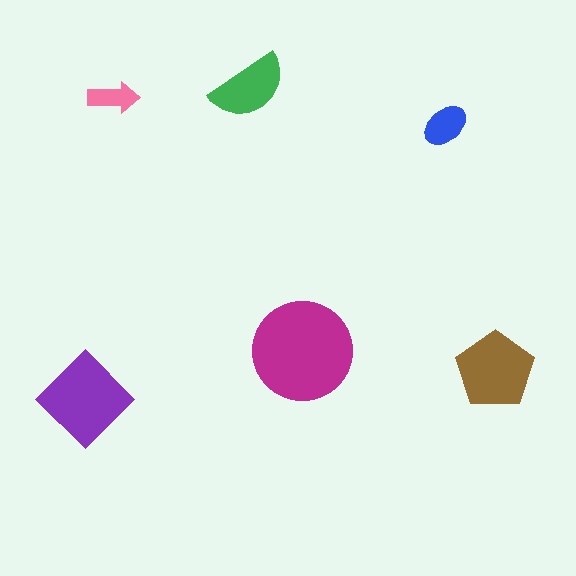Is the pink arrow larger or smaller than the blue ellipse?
Smaller.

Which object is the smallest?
The pink arrow.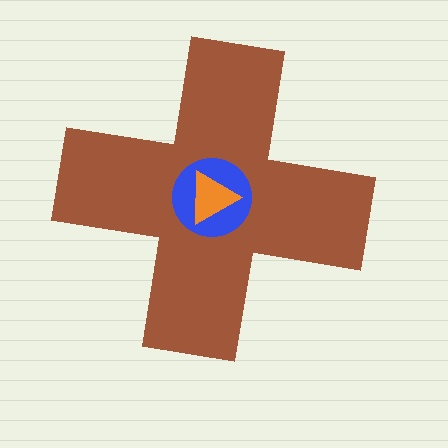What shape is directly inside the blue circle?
The orange triangle.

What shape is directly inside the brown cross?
The blue circle.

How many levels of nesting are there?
3.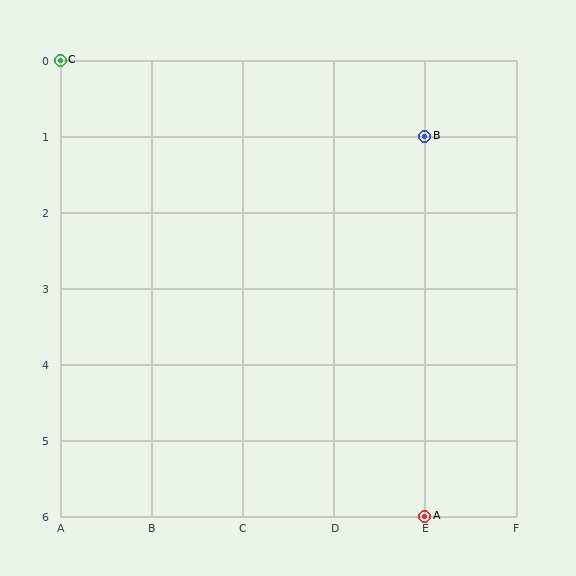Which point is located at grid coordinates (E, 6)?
Point A is at (E, 6).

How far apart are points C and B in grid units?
Points C and B are 4 columns and 1 row apart (about 4.1 grid units diagonally).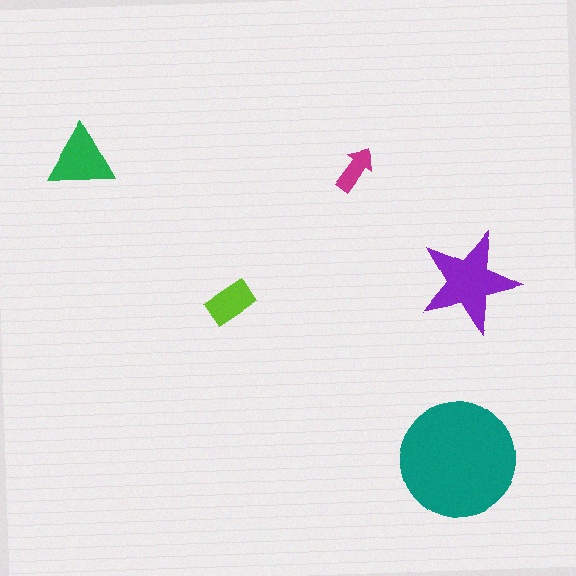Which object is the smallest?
The magenta arrow.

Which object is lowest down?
The teal circle is bottommost.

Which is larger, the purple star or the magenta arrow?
The purple star.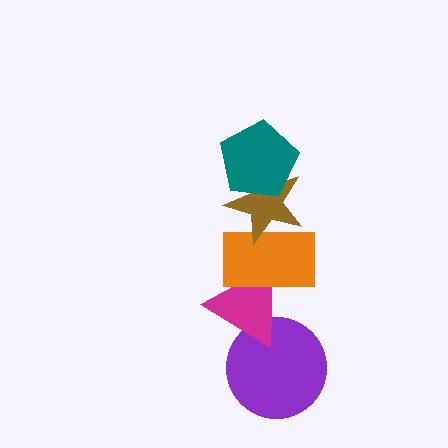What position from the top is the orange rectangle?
The orange rectangle is 3rd from the top.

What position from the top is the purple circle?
The purple circle is 5th from the top.